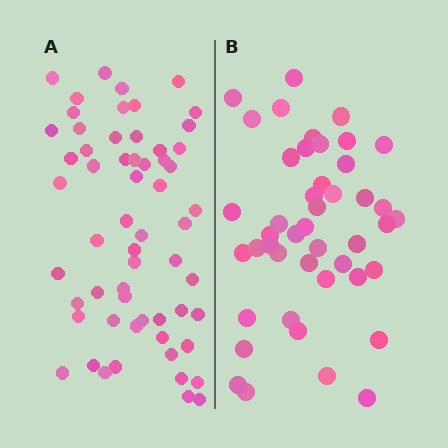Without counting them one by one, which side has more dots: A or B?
Region A (the left region) has more dots.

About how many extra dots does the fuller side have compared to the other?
Region A has approximately 15 more dots than region B.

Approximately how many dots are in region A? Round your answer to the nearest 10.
About 60 dots. (The exact count is 59, which rounds to 60.)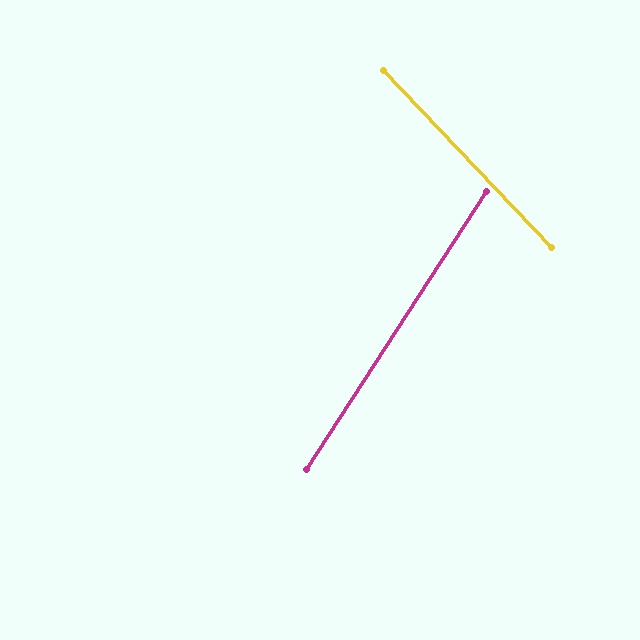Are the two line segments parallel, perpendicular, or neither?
Neither parallel nor perpendicular — they differ by about 77°.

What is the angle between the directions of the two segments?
Approximately 77 degrees.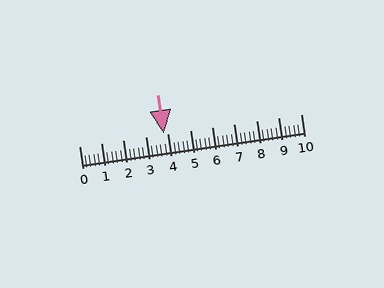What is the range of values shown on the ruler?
The ruler shows values from 0 to 10.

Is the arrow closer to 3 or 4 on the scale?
The arrow is closer to 4.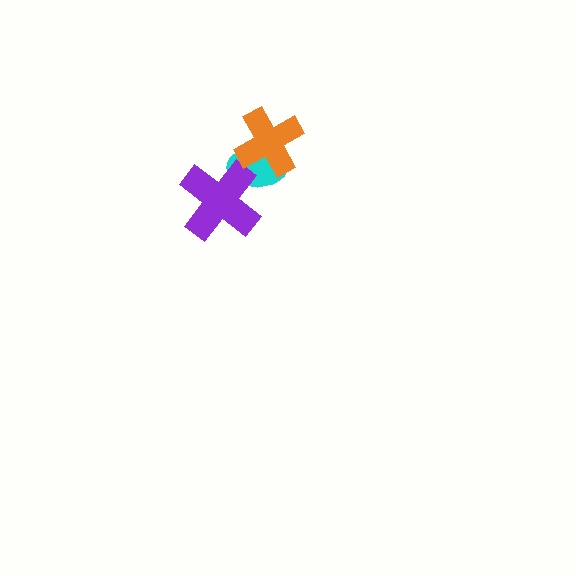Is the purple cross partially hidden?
No, no other shape covers it.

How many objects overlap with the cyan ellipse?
2 objects overlap with the cyan ellipse.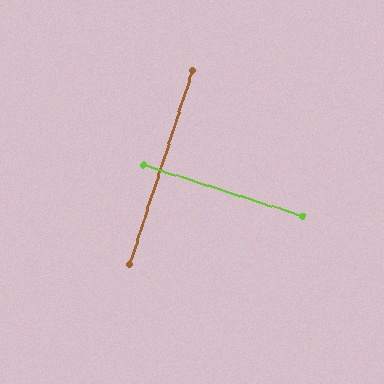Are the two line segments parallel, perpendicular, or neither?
Perpendicular — they meet at approximately 90°.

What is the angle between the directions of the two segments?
Approximately 90 degrees.